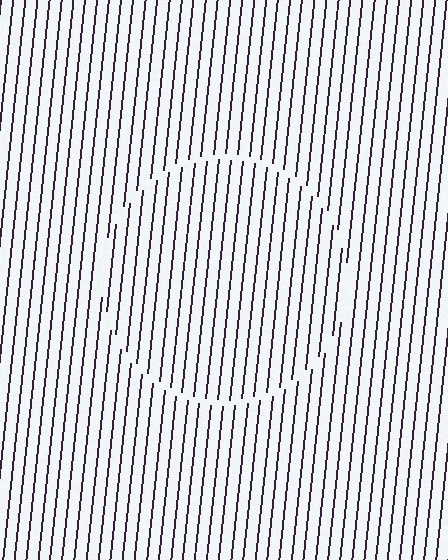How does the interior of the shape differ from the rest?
The interior of the shape contains the same grating, shifted by half a period — the contour is defined by the phase discontinuity where line-ends from the inner and outer gratings abut.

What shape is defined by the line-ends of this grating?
An illusory circle. The interior of the shape contains the same grating, shifted by half a period — the contour is defined by the phase discontinuity where line-ends from the inner and outer gratings abut.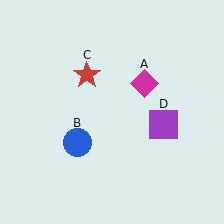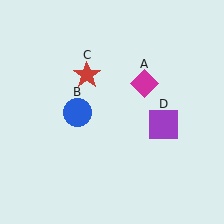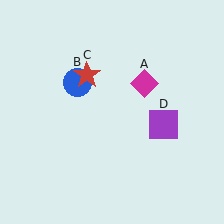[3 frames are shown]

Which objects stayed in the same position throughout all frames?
Magenta diamond (object A) and red star (object C) and purple square (object D) remained stationary.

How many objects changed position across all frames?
1 object changed position: blue circle (object B).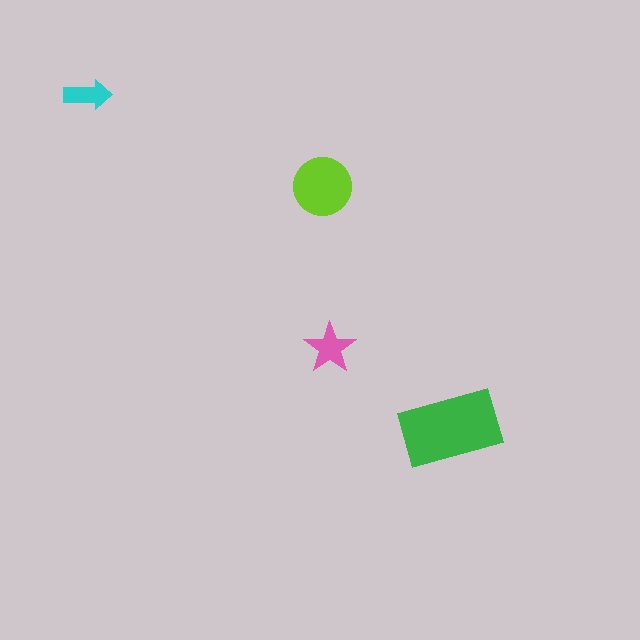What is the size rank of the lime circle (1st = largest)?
2nd.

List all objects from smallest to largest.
The cyan arrow, the pink star, the lime circle, the green rectangle.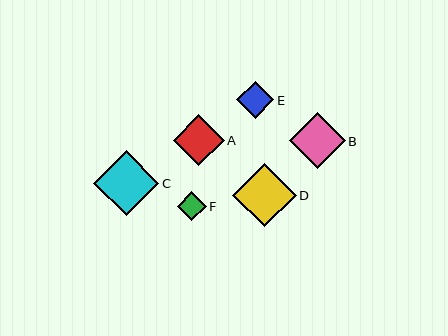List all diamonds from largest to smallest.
From largest to smallest: C, D, B, A, E, F.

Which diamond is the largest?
Diamond C is the largest with a size of approximately 65 pixels.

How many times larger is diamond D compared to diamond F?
Diamond D is approximately 2.2 times the size of diamond F.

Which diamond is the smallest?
Diamond F is the smallest with a size of approximately 29 pixels.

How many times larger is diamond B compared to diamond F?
Diamond B is approximately 1.9 times the size of diamond F.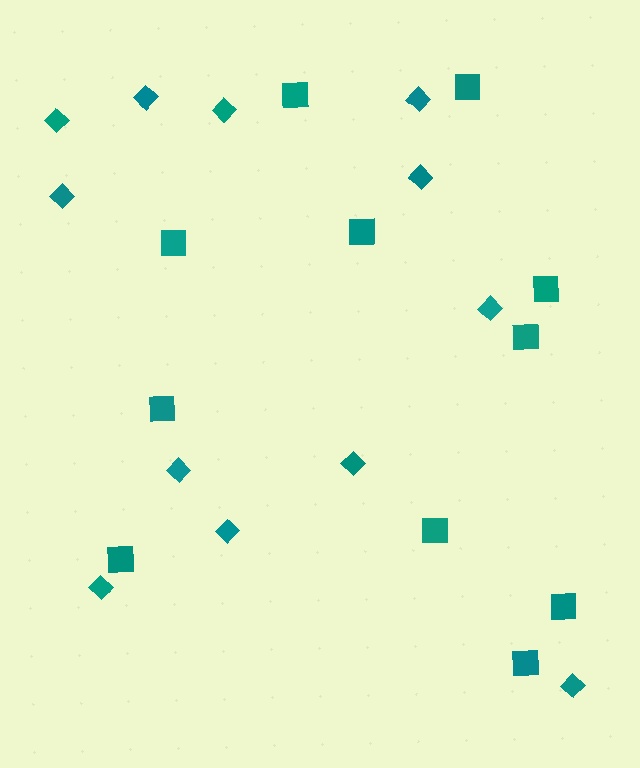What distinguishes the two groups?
There are 2 groups: one group of diamonds (12) and one group of squares (11).